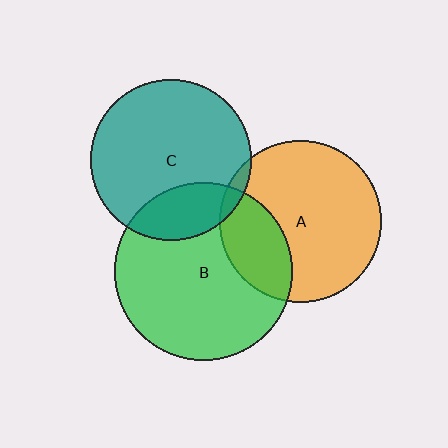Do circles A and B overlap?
Yes.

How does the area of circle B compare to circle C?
Approximately 1.2 times.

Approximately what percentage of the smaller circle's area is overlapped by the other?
Approximately 25%.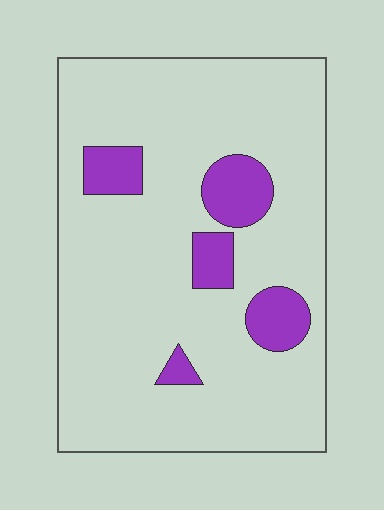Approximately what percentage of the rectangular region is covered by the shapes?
Approximately 15%.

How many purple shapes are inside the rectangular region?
5.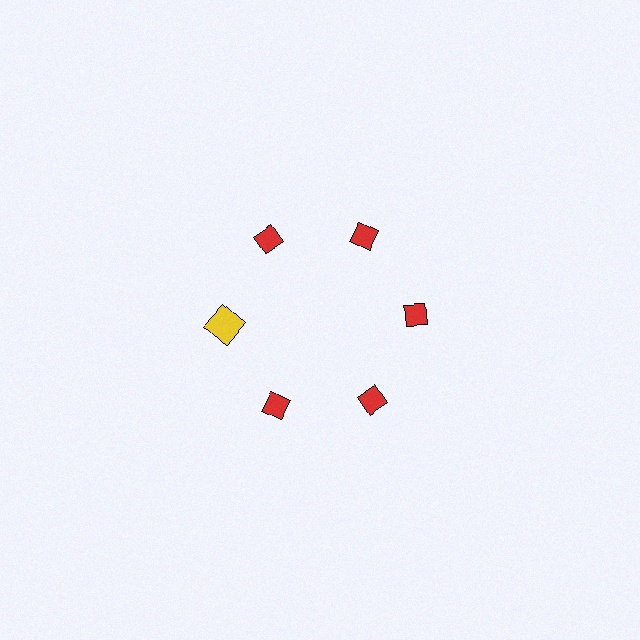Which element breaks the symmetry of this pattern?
The yellow square at roughly the 9 o'clock position breaks the symmetry. All other shapes are red diamonds.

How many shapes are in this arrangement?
There are 6 shapes arranged in a ring pattern.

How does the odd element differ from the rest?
It differs in both color (yellow instead of red) and shape (square instead of diamond).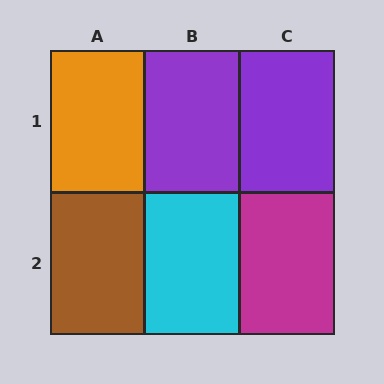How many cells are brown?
1 cell is brown.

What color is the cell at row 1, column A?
Orange.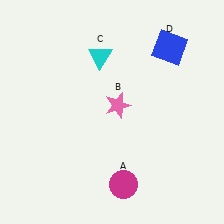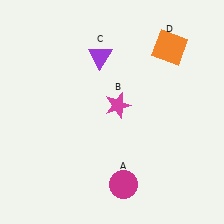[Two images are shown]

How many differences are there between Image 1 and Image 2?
There are 3 differences between the two images.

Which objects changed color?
B changed from pink to magenta. C changed from cyan to purple. D changed from blue to orange.